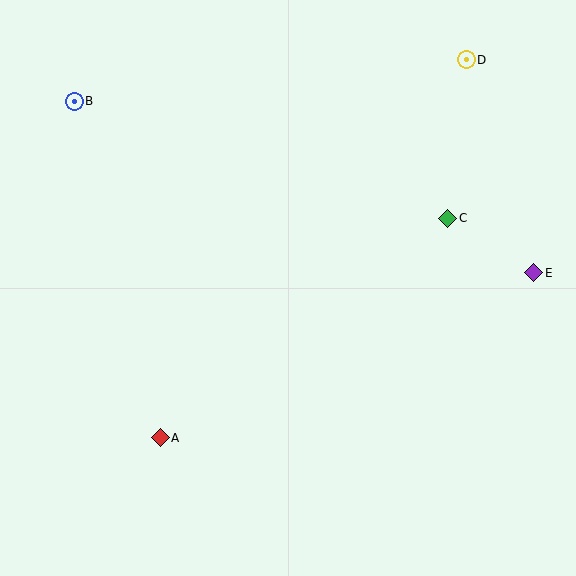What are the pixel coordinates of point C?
Point C is at (448, 218).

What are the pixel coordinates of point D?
Point D is at (466, 60).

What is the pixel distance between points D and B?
The distance between D and B is 394 pixels.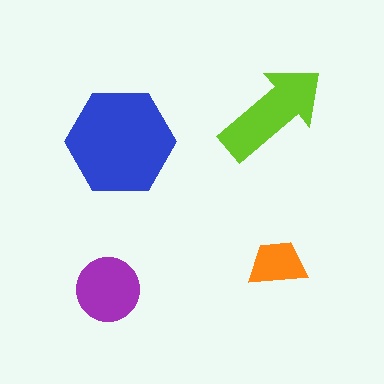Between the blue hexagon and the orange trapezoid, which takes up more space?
The blue hexagon.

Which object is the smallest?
The orange trapezoid.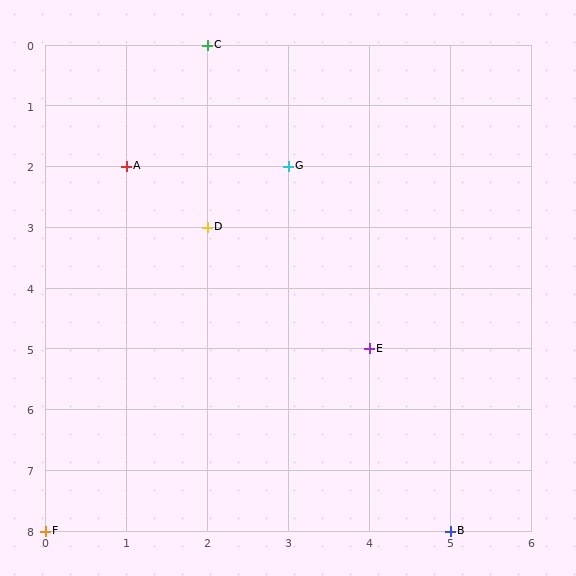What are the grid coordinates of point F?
Point F is at grid coordinates (0, 8).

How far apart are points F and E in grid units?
Points F and E are 4 columns and 3 rows apart (about 5.0 grid units diagonally).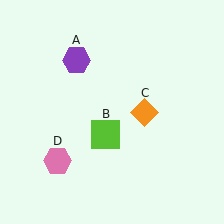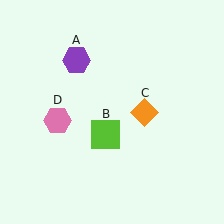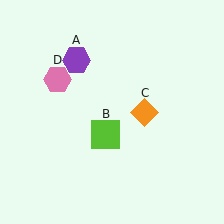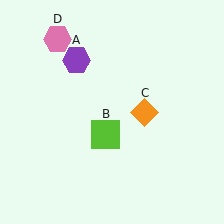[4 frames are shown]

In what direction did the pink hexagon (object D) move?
The pink hexagon (object D) moved up.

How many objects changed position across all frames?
1 object changed position: pink hexagon (object D).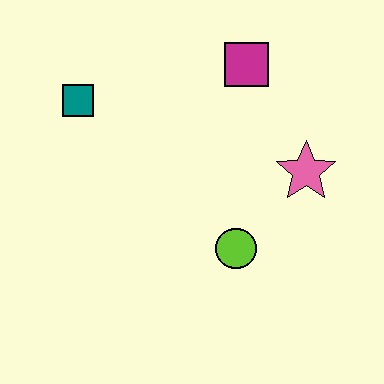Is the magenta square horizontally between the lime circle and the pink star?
Yes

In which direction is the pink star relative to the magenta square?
The pink star is below the magenta square.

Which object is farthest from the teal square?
The pink star is farthest from the teal square.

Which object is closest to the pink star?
The lime circle is closest to the pink star.